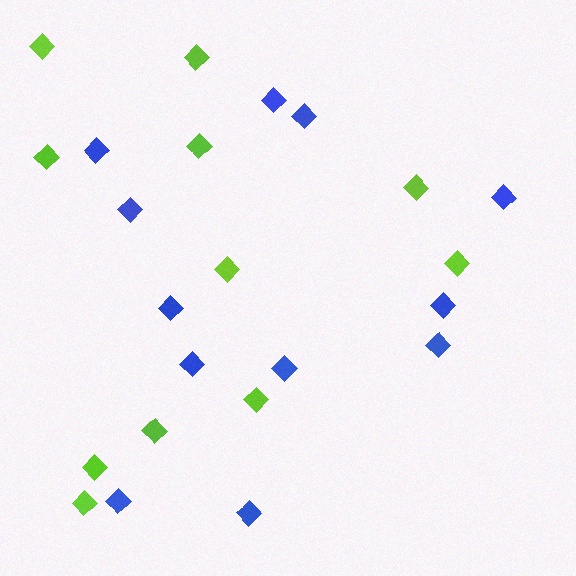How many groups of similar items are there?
There are 2 groups: one group of blue diamonds (12) and one group of lime diamonds (11).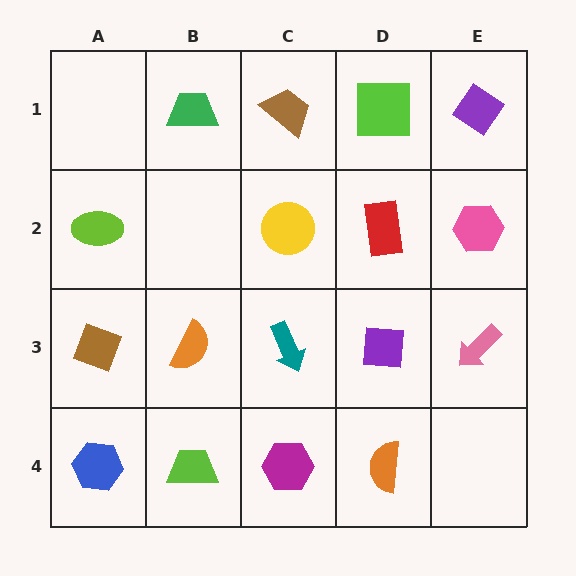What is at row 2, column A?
A lime ellipse.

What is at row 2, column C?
A yellow circle.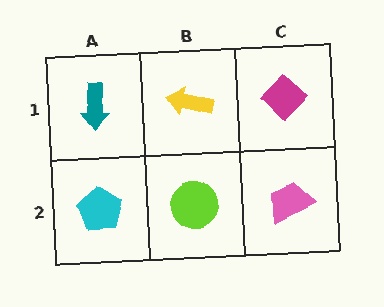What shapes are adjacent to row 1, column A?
A cyan pentagon (row 2, column A), a yellow arrow (row 1, column B).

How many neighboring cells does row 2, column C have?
2.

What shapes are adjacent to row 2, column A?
A teal arrow (row 1, column A), a lime circle (row 2, column B).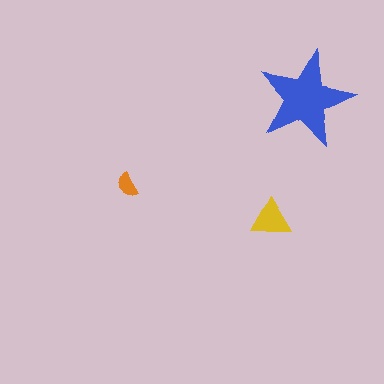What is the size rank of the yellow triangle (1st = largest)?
2nd.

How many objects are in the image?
There are 3 objects in the image.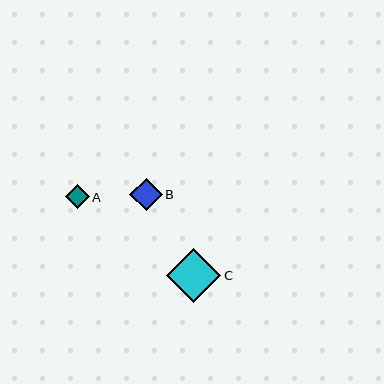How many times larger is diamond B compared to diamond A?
Diamond B is approximately 1.3 times the size of diamond A.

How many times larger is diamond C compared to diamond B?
Diamond C is approximately 1.7 times the size of diamond B.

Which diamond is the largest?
Diamond C is the largest with a size of approximately 54 pixels.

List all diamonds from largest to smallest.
From largest to smallest: C, B, A.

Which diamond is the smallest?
Diamond A is the smallest with a size of approximately 24 pixels.